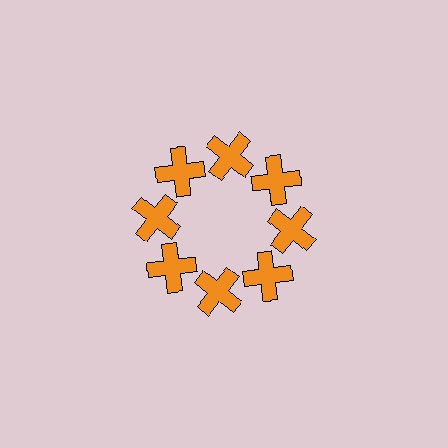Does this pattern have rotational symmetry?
Yes, this pattern has 8-fold rotational symmetry. It looks the same after rotating 45 degrees around the center.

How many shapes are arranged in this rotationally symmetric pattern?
There are 8 shapes, arranged in 8 groups of 1.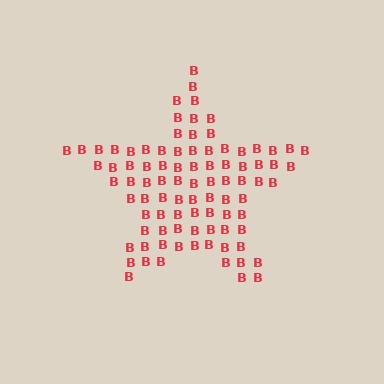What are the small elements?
The small elements are letter B's.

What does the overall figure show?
The overall figure shows a star.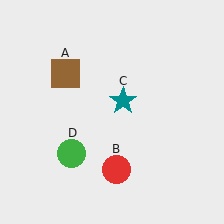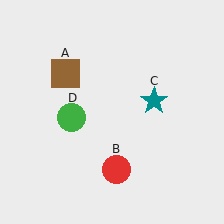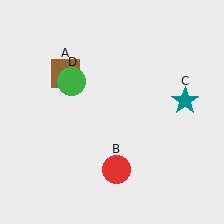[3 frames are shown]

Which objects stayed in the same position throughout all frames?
Brown square (object A) and red circle (object B) remained stationary.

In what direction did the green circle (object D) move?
The green circle (object D) moved up.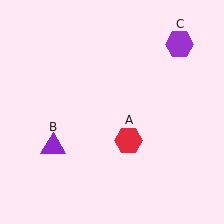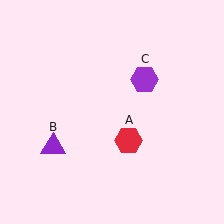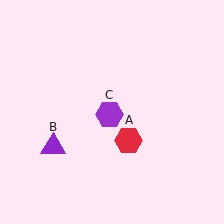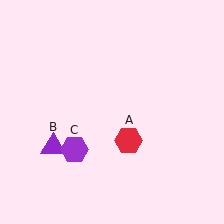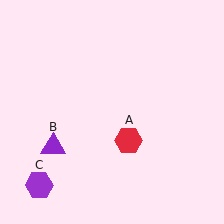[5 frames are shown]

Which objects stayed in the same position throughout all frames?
Red hexagon (object A) and purple triangle (object B) remained stationary.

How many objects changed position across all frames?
1 object changed position: purple hexagon (object C).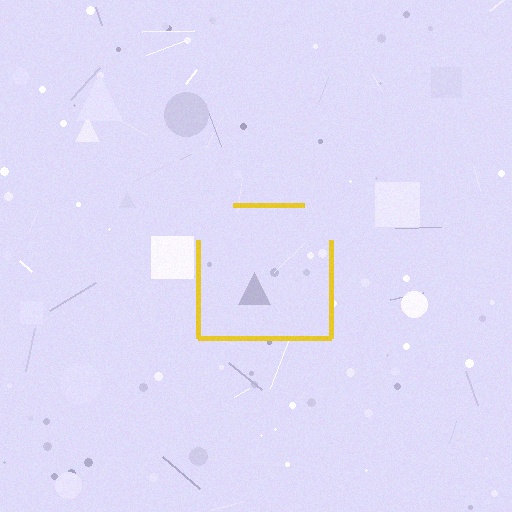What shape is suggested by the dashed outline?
The dashed outline suggests a square.